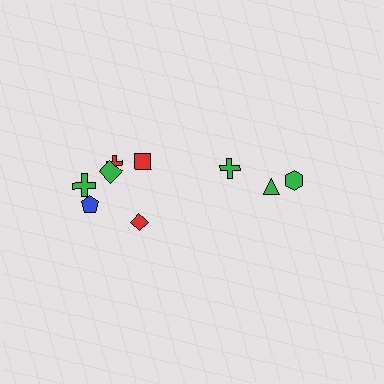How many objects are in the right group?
There are 3 objects.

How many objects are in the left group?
There are 6 objects.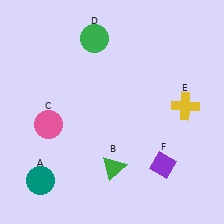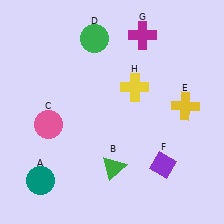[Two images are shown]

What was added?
A magenta cross (G), a yellow cross (H) were added in Image 2.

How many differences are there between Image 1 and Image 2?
There are 2 differences between the two images.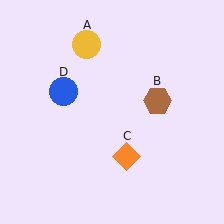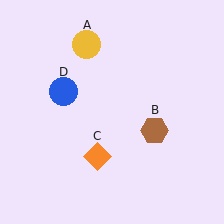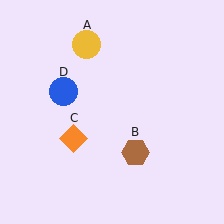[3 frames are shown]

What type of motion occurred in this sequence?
The brown hexagon (object B), orange diamond (object C) rotated clockwise around the center of the scene.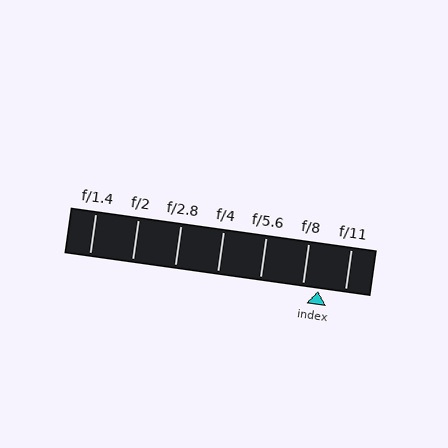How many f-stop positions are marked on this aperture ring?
There are 7 f-stop positions marked.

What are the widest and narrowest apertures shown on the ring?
The widest aperture shown is f/1.4 and the narrowest is f/11.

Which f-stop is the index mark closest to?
The index mark is closest to f/8.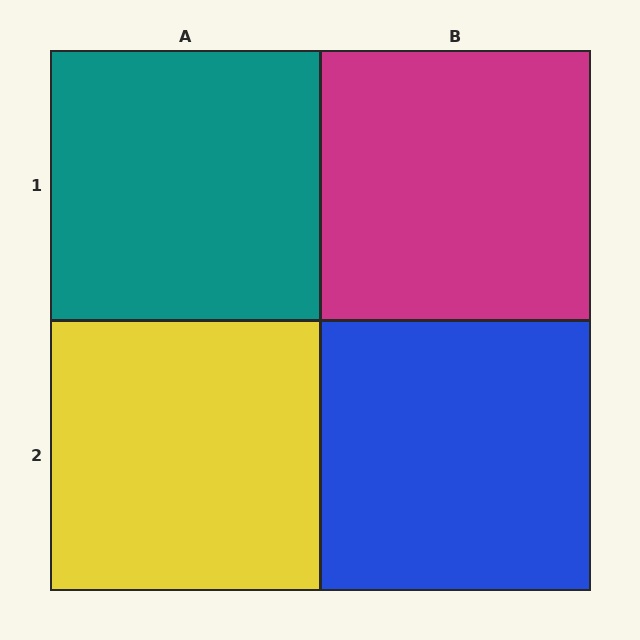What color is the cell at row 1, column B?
Magenta.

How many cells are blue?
1 cell is blue.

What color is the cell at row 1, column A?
Teal.